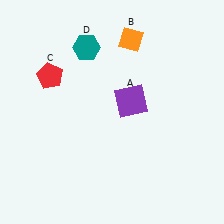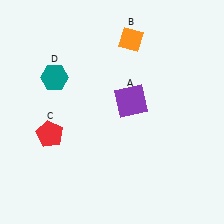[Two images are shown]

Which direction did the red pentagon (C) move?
The red pentagon (C) moved down.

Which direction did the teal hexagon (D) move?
The teal hexagon (D) moved left.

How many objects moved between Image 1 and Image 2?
2 objects moved between the two images.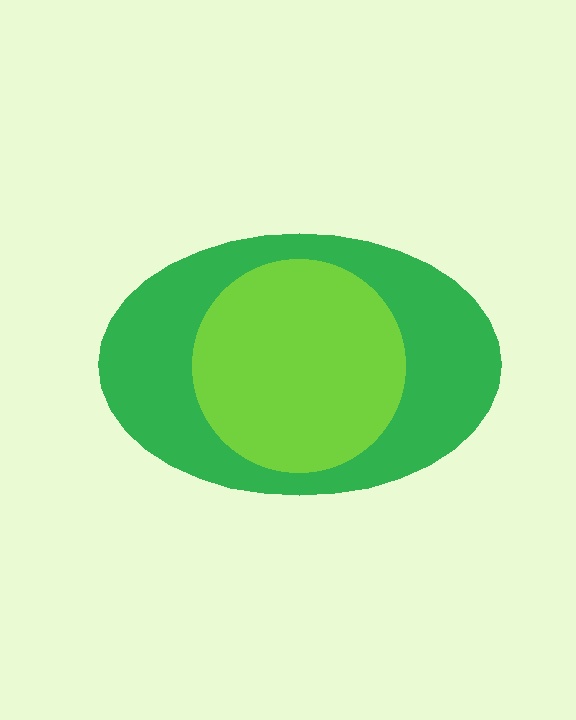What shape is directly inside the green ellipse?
The lime circle.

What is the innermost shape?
The lime circle.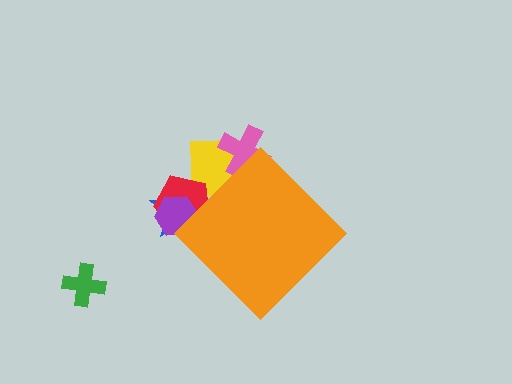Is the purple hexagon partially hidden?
Yes, the purple hexagon is partially hidden behind the orange diamond.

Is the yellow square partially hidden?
Yes, the yellow square is partially hidden behind the orange diamond.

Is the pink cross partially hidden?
Yes, the pink cross is partially hidden behind the orange diamond.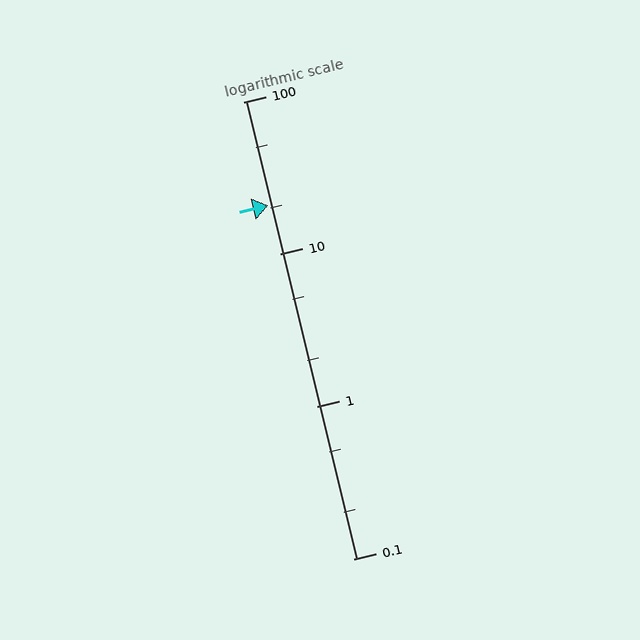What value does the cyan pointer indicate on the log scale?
The pointer indicates approximately 21.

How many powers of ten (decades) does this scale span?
The scale spans 3 decades, from 0.1 to 100.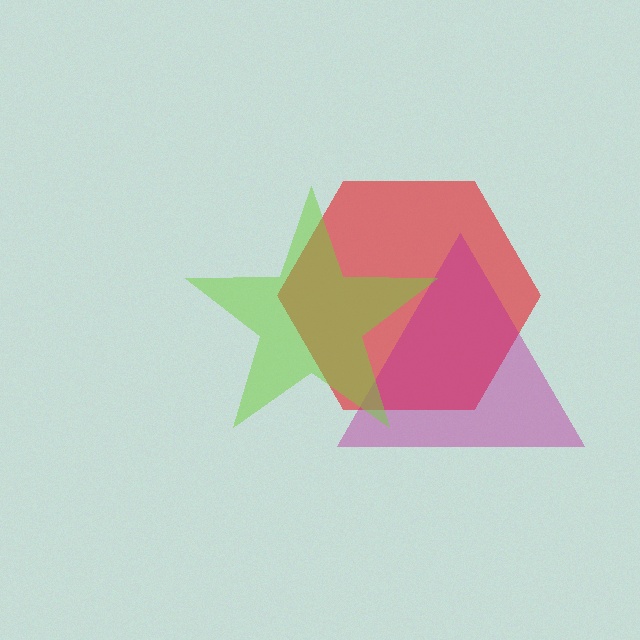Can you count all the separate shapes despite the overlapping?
Yes, there are 3 separate shapes.